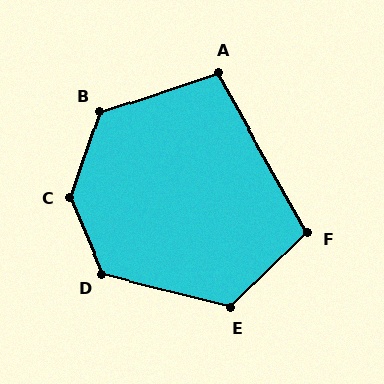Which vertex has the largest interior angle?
C, at approximately 138 degrees.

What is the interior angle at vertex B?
Approximately 127 degrees (obtuse).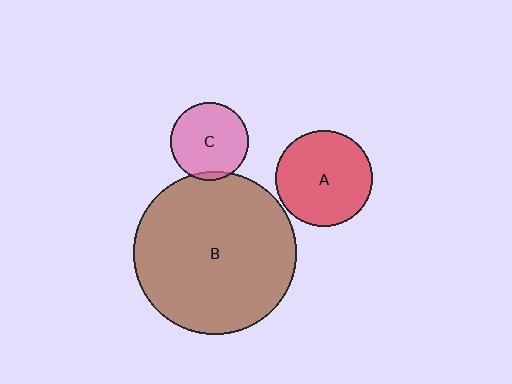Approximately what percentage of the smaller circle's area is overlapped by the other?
Approximately 5%.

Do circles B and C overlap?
Yes.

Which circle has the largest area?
Circle B (brown).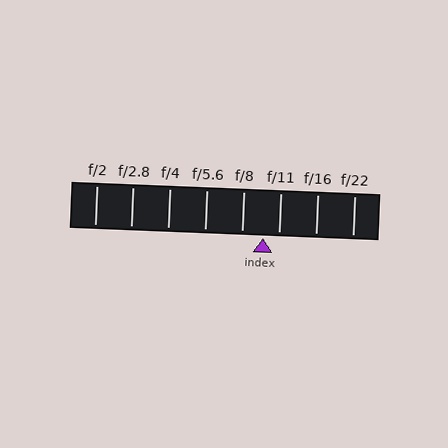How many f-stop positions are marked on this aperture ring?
There are 8 f-stop positions marked.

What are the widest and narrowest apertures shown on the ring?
The widest aperture shown is f/2 and the narrowest is f/22.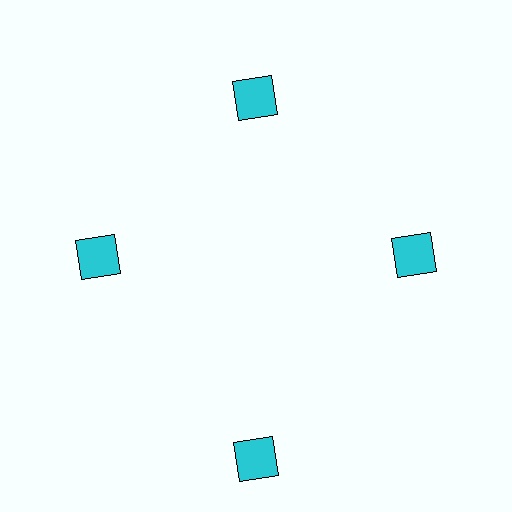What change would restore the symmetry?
The symmetry would be restored by moving it inward, back onto the ring so that all 4 squares sit at equal angles and equal distance from the center.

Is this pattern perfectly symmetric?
No. The 4 cyan squares are arranged in a ring, but one element near the 6 o'clock position is pushed outward from the center, breaking the 4-fold rotational symmetry.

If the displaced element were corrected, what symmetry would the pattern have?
It would have 4-fold rotational symmetry — the pattern would map onto itself every 90 degrees.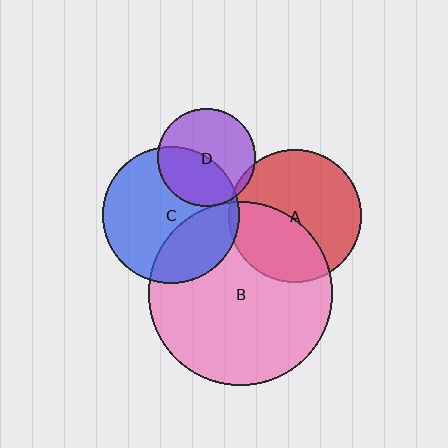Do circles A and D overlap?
Yes.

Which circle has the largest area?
Circle B (pink).